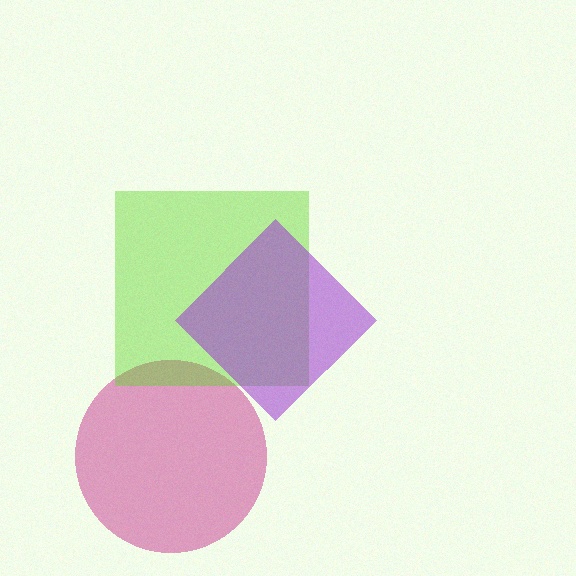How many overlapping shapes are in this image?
There are 3 overlapping shapes in the image.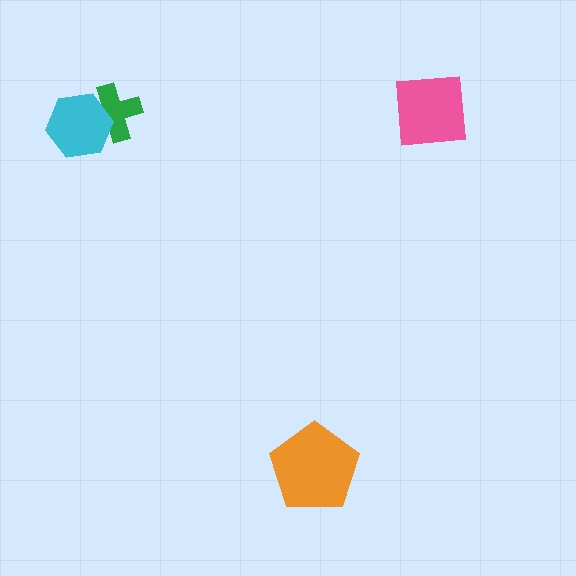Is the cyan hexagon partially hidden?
No, no other shape covers it.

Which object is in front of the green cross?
The cyan hexagon is in front of the green cross.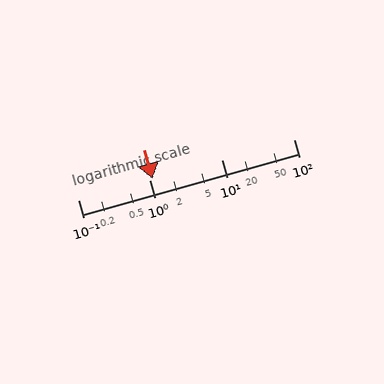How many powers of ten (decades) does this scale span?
The scale spans 3 decades, from 0.1 to 100.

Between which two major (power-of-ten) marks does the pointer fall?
The pointer is between 1 and 10.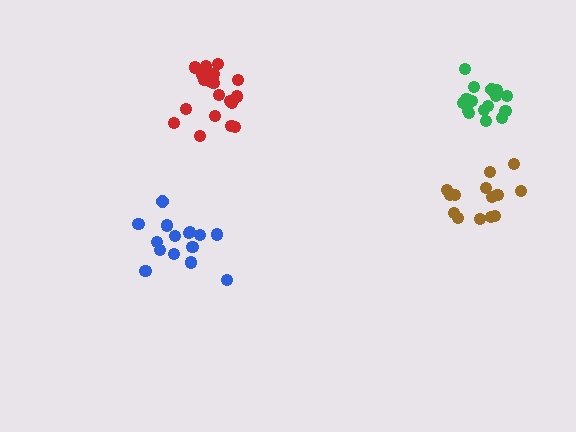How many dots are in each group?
Group 1: 15 dots, Group 2: 16 dots, Group 3: 20 dots, Group 4: 14 dots (65 total).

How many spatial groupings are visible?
There are 4 spatial groupings.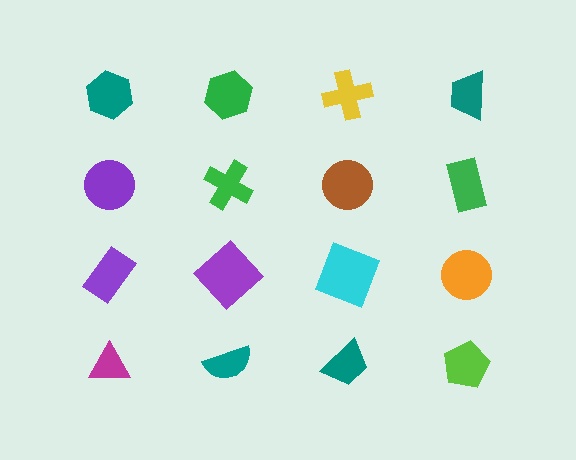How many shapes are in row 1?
4 shapes.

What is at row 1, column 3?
A yellow cross.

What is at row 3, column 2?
A purple diamond.